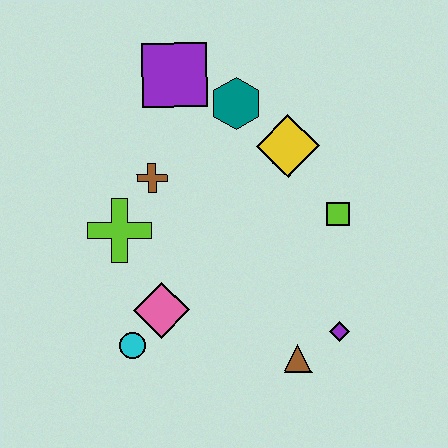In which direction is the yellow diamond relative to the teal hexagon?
The yellow diamond is to the right of the teal hexagon.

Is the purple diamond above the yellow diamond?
No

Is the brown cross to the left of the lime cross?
No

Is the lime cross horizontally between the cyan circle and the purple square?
No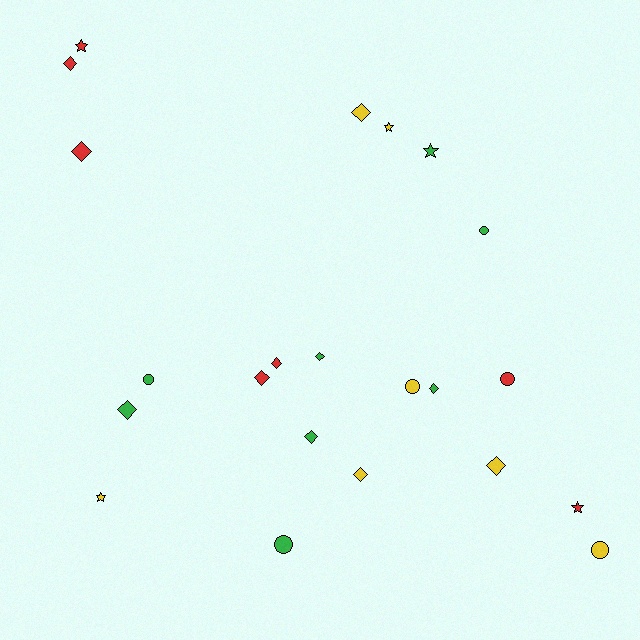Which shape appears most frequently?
Diamond, with 11 objects.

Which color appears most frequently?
Green, with 8 objects.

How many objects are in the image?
There are 22 objects.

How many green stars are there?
There is 1 green star.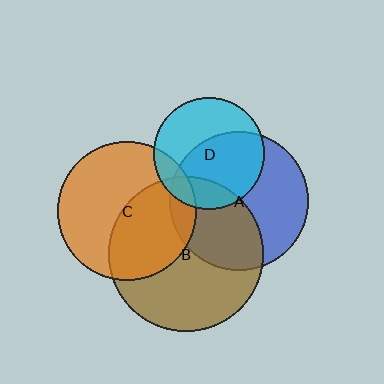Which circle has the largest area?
Circle B (brown).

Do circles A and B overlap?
Yes.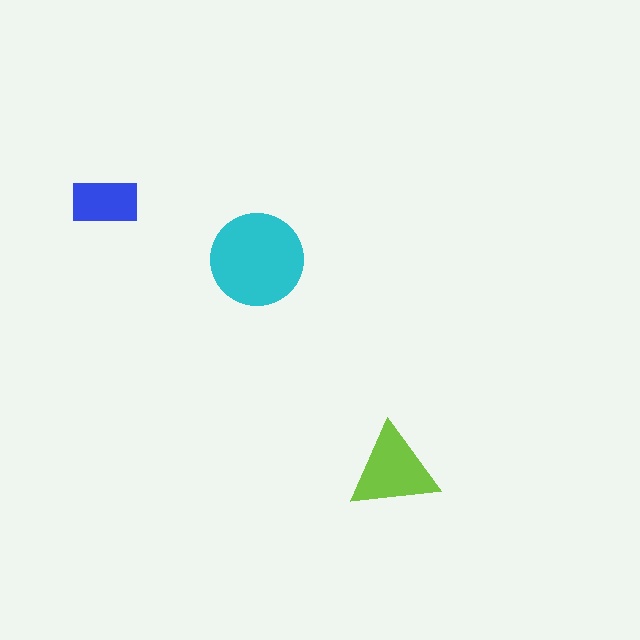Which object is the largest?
The cyan circle.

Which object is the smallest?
The blue rectangle.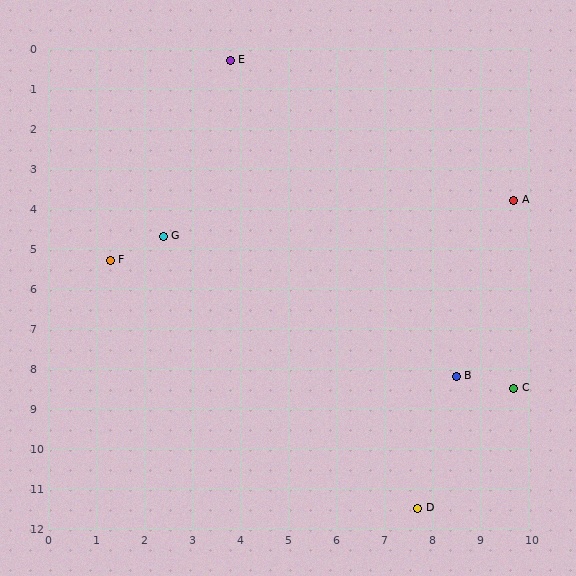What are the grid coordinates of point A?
Point A is at approximately (9.7, 3.8).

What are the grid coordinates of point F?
Point F is at approximately (1.3, 5.3).